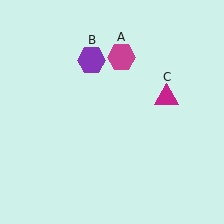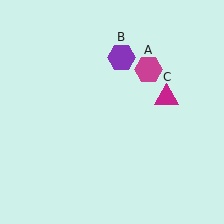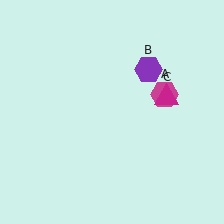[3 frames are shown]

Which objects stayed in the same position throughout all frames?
Magenta triangle (object C) remained stationary.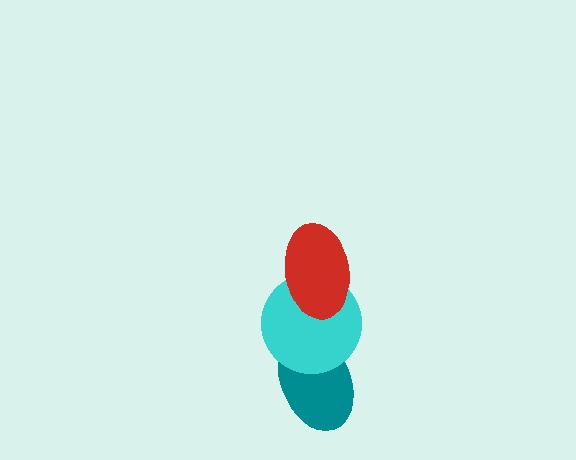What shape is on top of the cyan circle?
The red ellipse is on top of the cyan circle.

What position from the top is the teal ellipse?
The teal ellipse is 3rd from the top.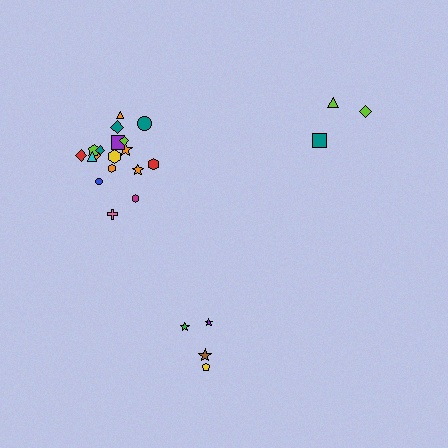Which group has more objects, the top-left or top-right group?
The top-left group.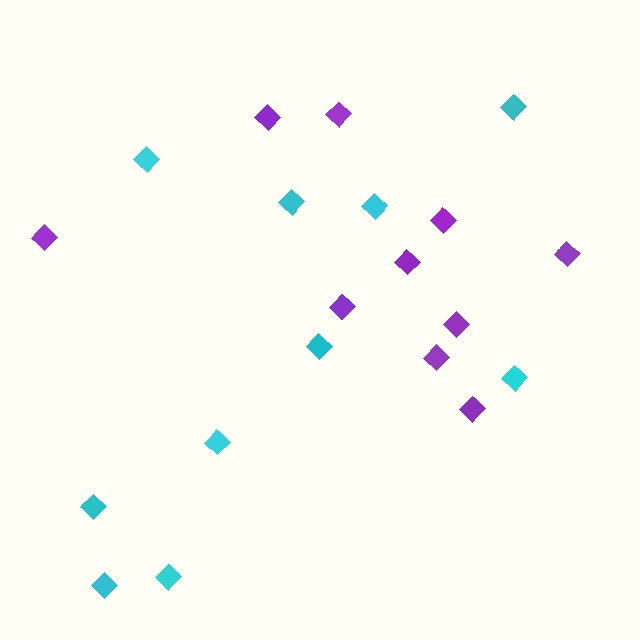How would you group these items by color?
There are 2 groups: one group of cyan diamonds (10) and one group of purple diamonds (10).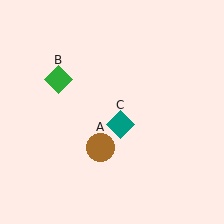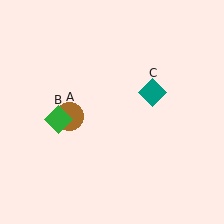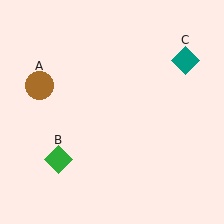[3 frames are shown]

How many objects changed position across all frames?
3 objects changed position: brown circle (object A), green diamond (object B), teal diamond (object C).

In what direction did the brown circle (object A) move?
The brown circle (object A) moved up and to the left.